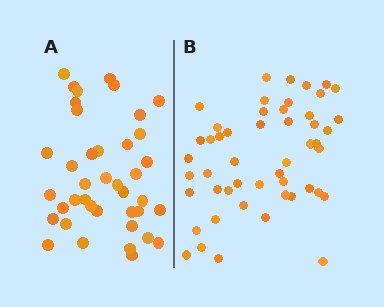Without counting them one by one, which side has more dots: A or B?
Region B (the right region) has more dots.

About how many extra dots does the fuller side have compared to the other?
Region B has roughly 10 or so more dots than region A.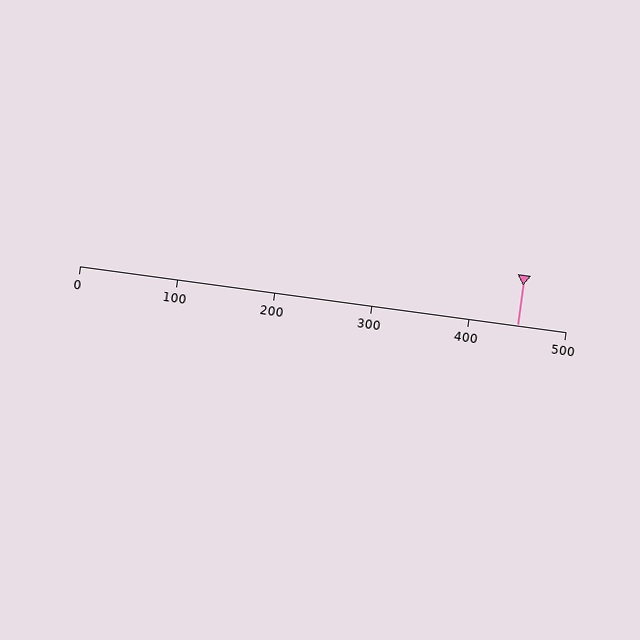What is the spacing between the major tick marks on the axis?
The major ticks are spaced 100 apart.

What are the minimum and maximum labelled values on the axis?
The axis runs from 0 to 500.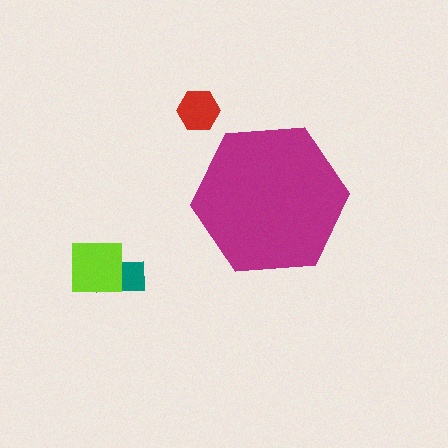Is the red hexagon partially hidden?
No, the red hexagon is fully visible.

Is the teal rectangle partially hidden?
No, the teal rectangle is fully visible.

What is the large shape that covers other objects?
A magenta hexagon.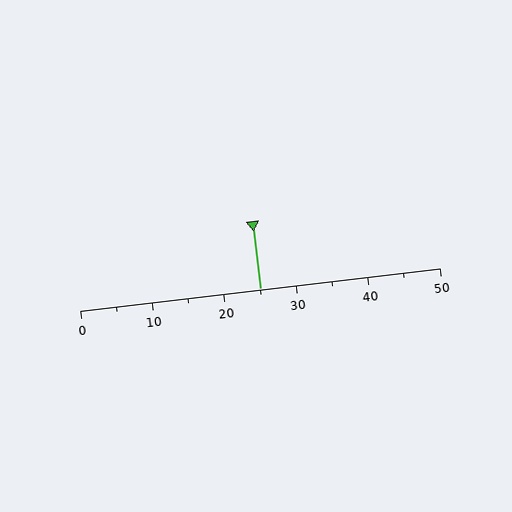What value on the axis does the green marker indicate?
The marker indicates approximately 25.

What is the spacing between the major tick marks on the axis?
The major ticks are spaced 10 apart.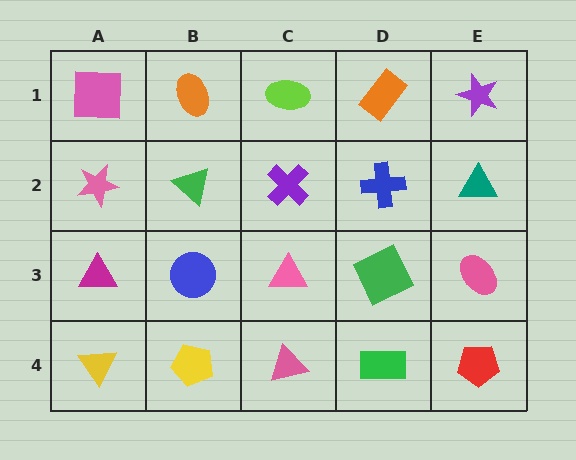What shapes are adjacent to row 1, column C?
A purple cross (row 2, column C), an orange ellipse (row 1, column B), an orange rectangle (row 1, column D).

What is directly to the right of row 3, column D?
A pink ellipse.